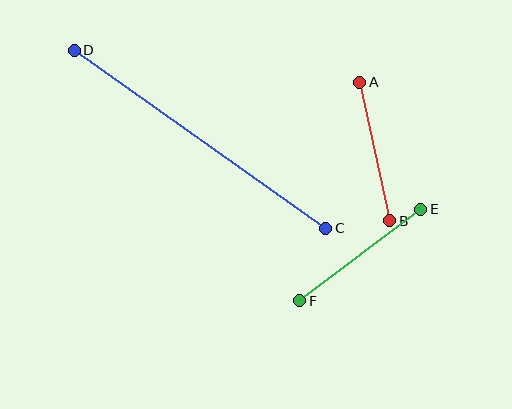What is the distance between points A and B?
The distance is approximately 142 pixels.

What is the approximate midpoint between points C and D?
The midpoint is at approximately (200, 139) pixels.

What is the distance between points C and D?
The distance is approximately 308 pixels.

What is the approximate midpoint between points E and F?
The midpoint is at approximately (360, 255) pixels.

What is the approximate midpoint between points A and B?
The midpoint is at approximately (375, 151) pixels.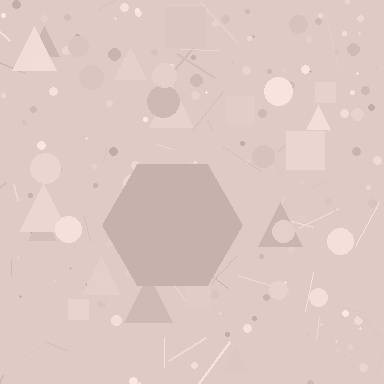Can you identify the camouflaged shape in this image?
The camouflaged shape is a hexagon.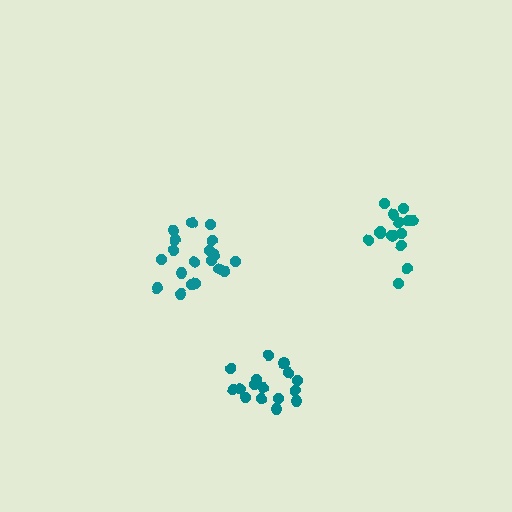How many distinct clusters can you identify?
There are 3 distinct clusters.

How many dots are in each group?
Group 1: 19 dots, Group 2: 17 dots, Group 3: 16 dots (52 total).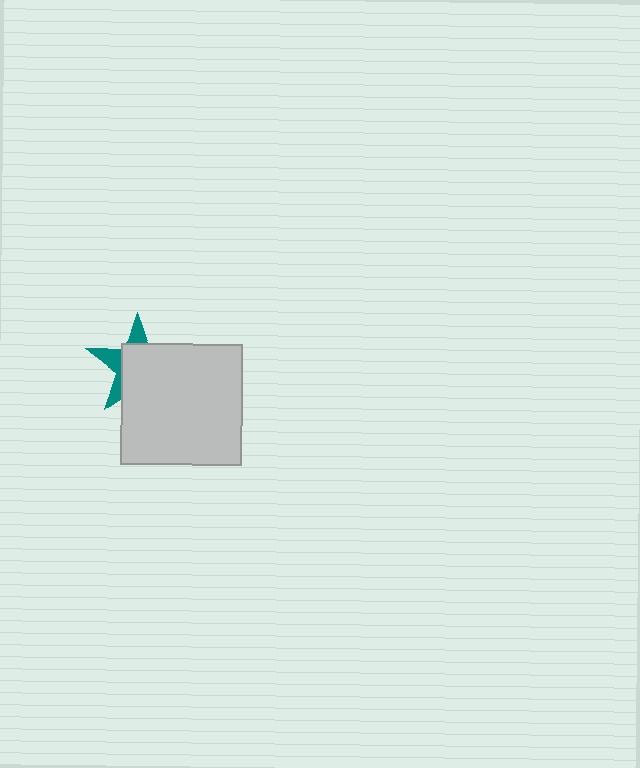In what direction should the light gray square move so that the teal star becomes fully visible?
The light gray square should move toward the lower-right. That is the shortest direction to clear the overlap and leave the teal star fully visible.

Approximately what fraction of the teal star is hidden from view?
Roughly 66% of the teal star is hidden behind the light gray square.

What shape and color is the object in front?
The object in front is a light gray square.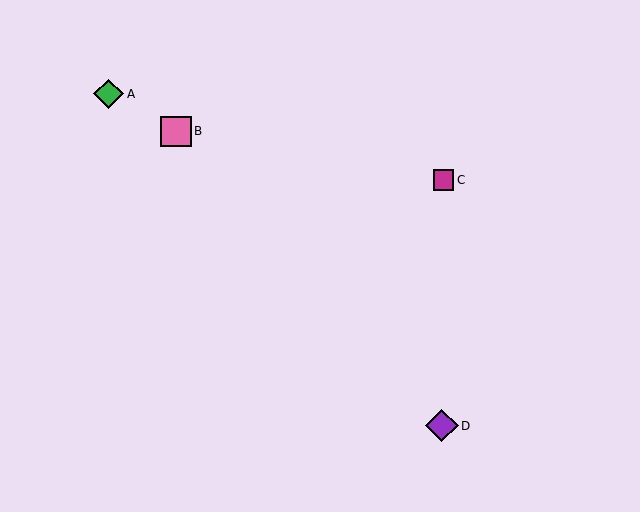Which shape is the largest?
The purple diamond (labeled D) is the largest.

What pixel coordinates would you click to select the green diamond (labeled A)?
Click at (109, 94) to select the green diamond A.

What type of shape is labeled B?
Shape B is a pink square.